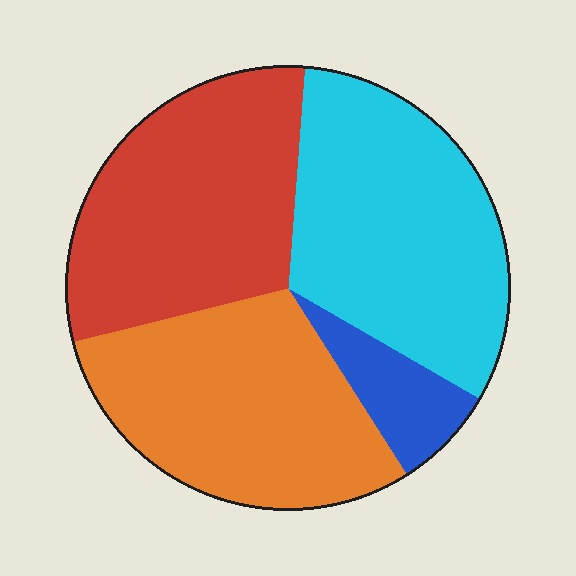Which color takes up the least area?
Blue, at roughly 10%.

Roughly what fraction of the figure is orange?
Orange takes up about one third (1/3) of the figure.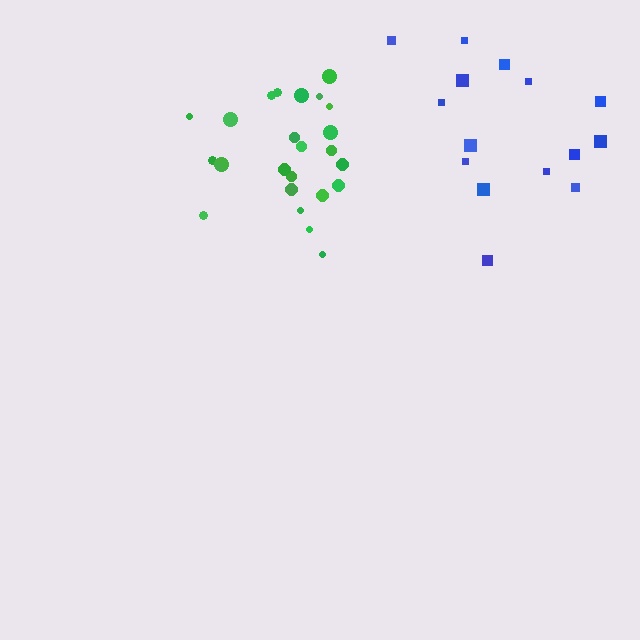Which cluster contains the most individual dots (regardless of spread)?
Green (25).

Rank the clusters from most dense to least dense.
green, blue.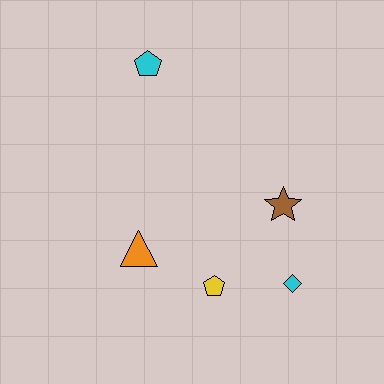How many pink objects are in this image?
There are no pink objects.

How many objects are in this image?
There are 5 objects.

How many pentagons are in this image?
There are 2 pentagons.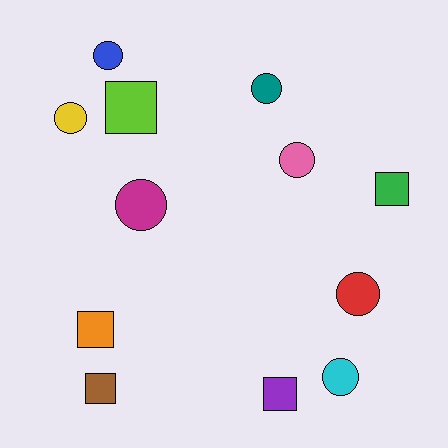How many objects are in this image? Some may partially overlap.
There are 12 objects.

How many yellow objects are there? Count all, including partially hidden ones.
There is 1 yellow object.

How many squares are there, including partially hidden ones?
There are 5 squares.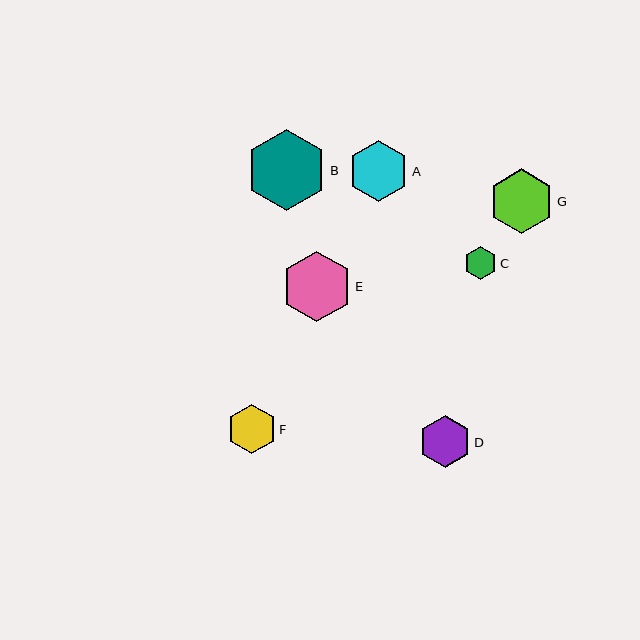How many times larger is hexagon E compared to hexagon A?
Hexagon E is approximately 1.2 times the size of hexagon A.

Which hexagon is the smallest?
Hexagon C is the smallest with a size of approximately 33 pixels.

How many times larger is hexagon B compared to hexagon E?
Hexagon B is approximately 1.1 times the size of hexagon E.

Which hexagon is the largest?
Hexagon B is the largest with a size of approximately 81 pixels.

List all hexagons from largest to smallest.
From largest to smallest: B, E, G, A, D, F, C.